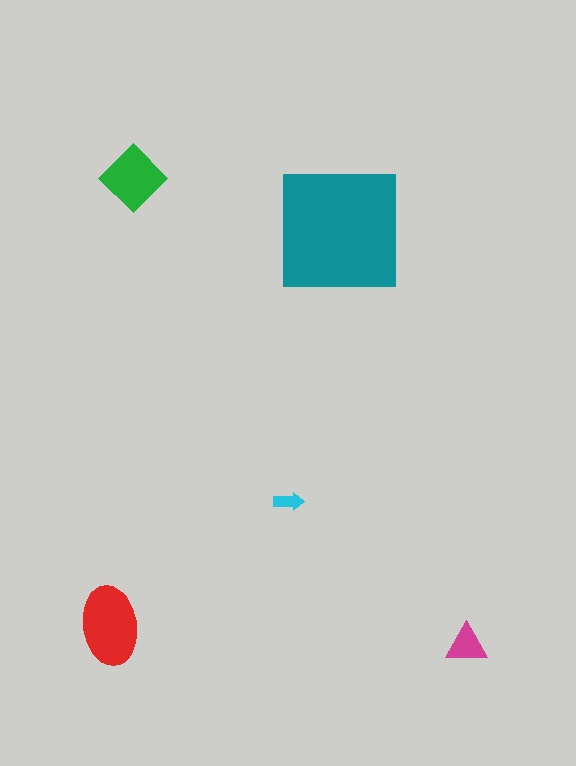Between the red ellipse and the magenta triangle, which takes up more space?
The red ellipse.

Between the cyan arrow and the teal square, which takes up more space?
The teal square.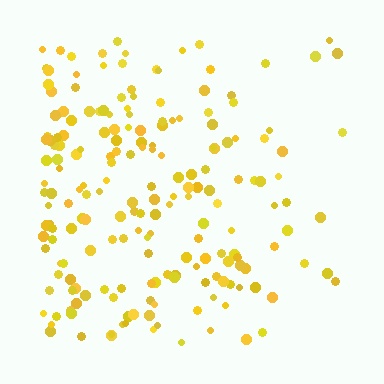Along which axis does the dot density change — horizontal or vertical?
Horizontal.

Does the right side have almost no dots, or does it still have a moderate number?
Still a moderate number, just noticeably fewer than the left.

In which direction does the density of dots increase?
From right to left, with the left side densest.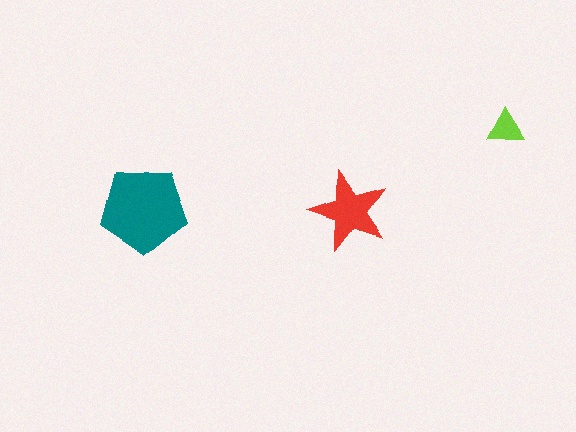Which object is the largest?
The teal pentagon.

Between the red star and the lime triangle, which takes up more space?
The red star.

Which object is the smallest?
The lime triangle.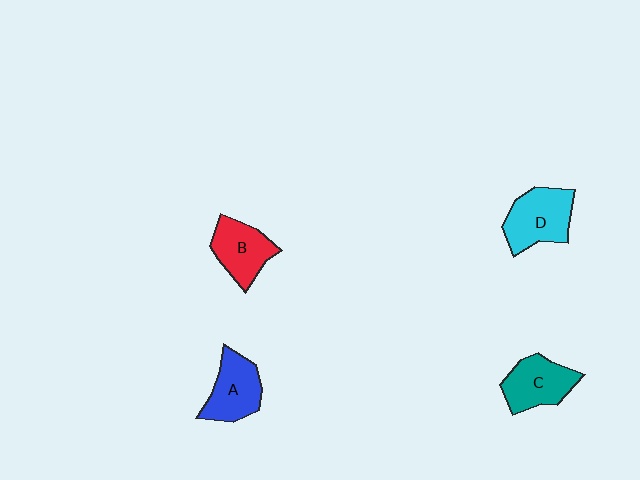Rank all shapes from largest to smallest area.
From largest to smallest: D (cyan), C (teal), A (blue), B (red).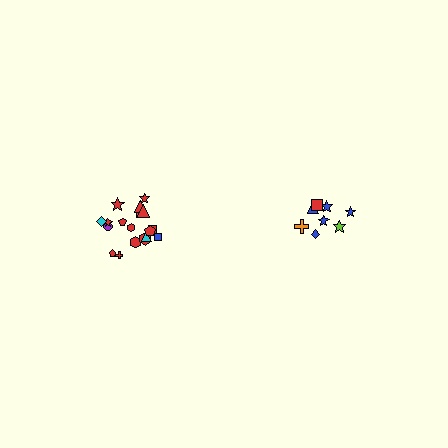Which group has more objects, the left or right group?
The left group.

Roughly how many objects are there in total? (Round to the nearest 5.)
Roughly 25 objects in total.